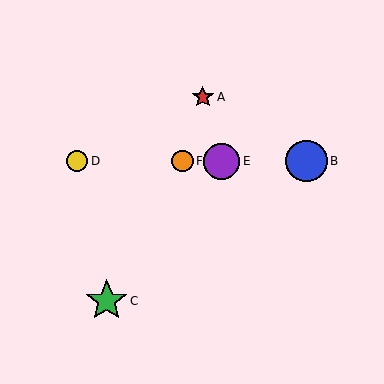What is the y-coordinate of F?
Object F is at y≈161.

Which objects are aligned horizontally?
Objects B, D, E, F are aligned horizontally.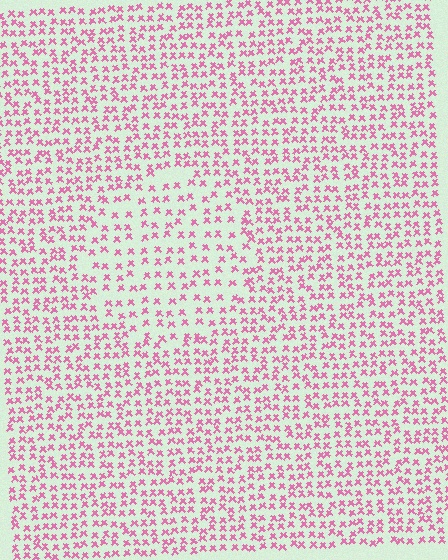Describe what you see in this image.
The image contains small pink elements arranged at two different densities. A circle-shaped region is visible where the elements are less densely packed than the surrounding area.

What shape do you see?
I see a circle.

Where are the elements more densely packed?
The elements are more densely packed outside the circle boundary.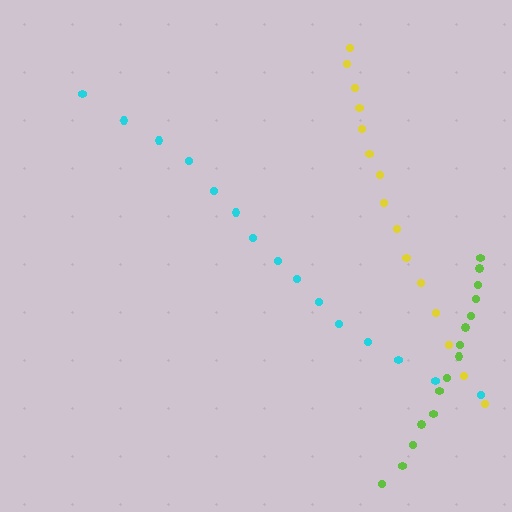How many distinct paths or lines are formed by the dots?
There are 3 distinct paths.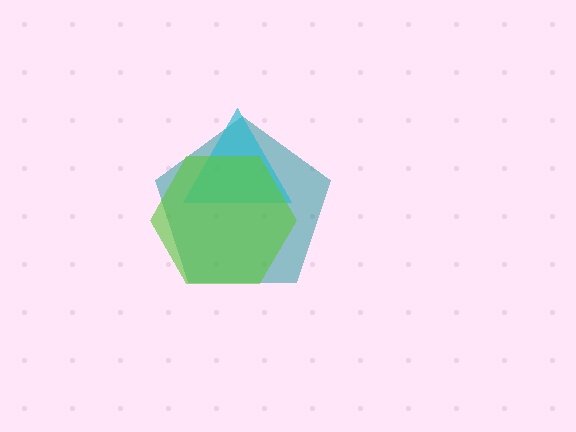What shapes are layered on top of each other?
The layered shapes are: a teal pentagon, a cyan triangle, a lime hexagon.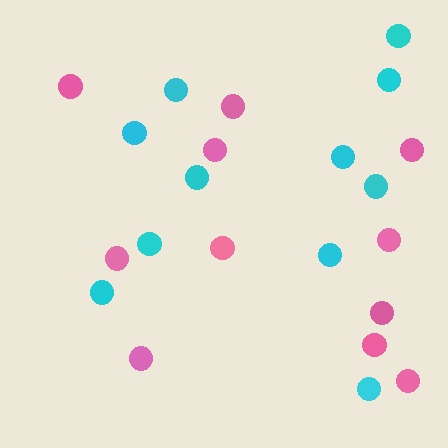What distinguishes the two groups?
There are 2 groups: one group of pink circles (11) and one group of cyan circles (11).